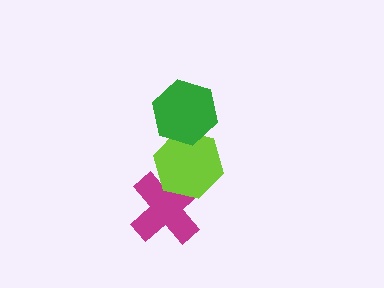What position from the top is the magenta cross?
The magenta cross is 3rd from the top.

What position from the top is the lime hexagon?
The lime hexagon is 2nd from the top.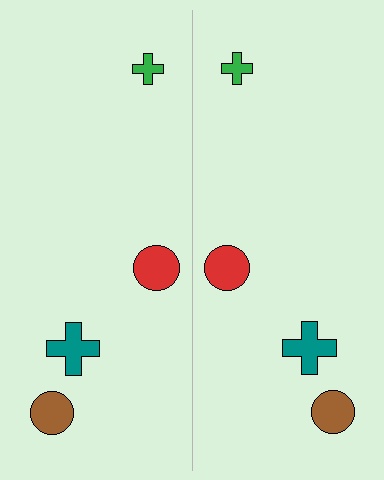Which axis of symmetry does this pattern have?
The pattern has a vertical axis of symmetry running through the center of the image.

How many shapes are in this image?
There are 8 shapes in this image.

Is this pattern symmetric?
Yes, this pattern has bilateral (reflection) symmetry.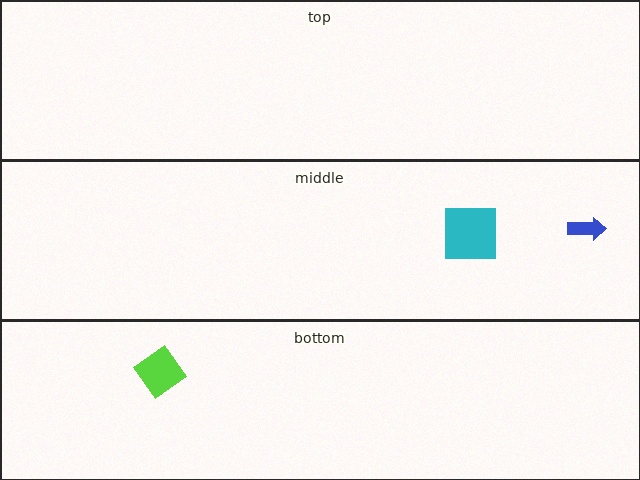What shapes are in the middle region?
The cyan square, the blue arrow.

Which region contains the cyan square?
The middle region.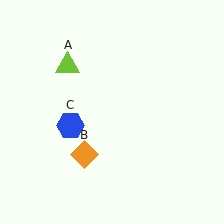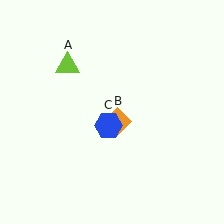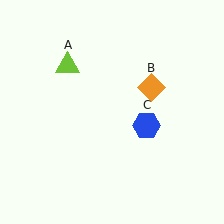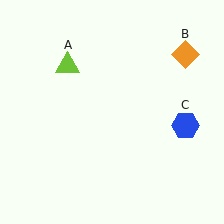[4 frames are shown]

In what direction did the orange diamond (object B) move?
The orange diamond (object B) moved up and to the right.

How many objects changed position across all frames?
2 objects changed position: orange diamond (object B), blue hexagon (object C).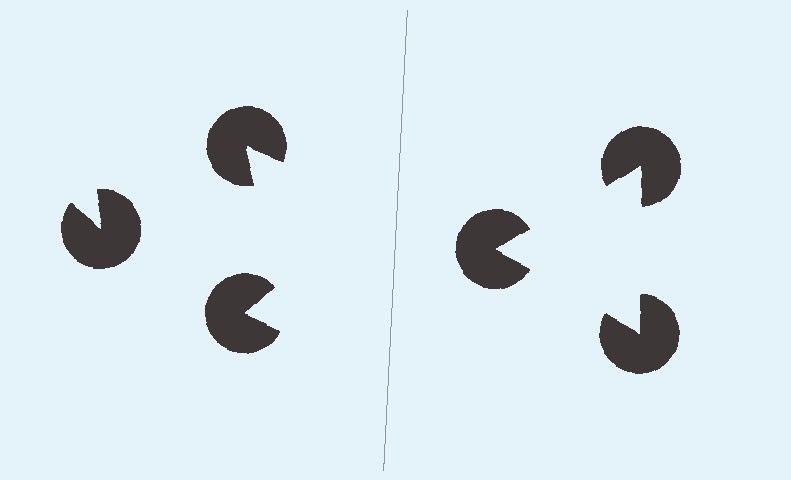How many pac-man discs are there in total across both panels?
6 — 3 on each side.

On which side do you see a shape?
An illusory triangle appears on the right side. On the left side the wedge cuts are rotated, so no coherent shape forms.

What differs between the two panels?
The pac-man discs are positioned identically on both sides; only the wedge orientations differ. On the right they align to a triangle; on the left they are misaligned.